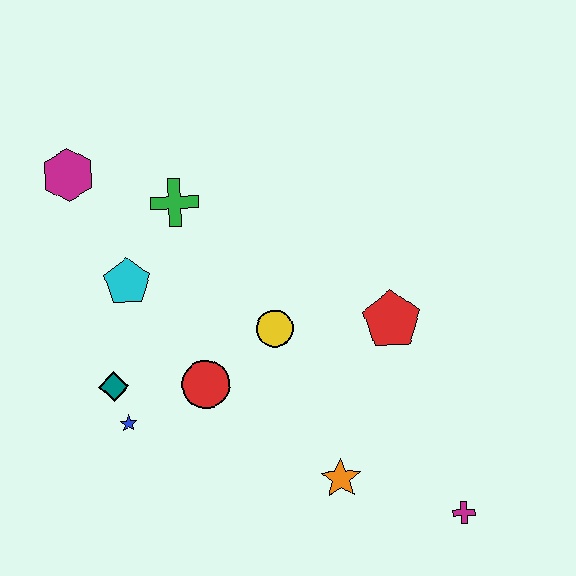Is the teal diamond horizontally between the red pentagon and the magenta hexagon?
Yes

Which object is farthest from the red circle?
The magenta cross is farthest from the red circle.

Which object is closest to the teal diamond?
The blue star is closest to the teal diamond.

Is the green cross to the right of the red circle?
No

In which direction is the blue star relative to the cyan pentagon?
The blue star is below the cyan pentagon.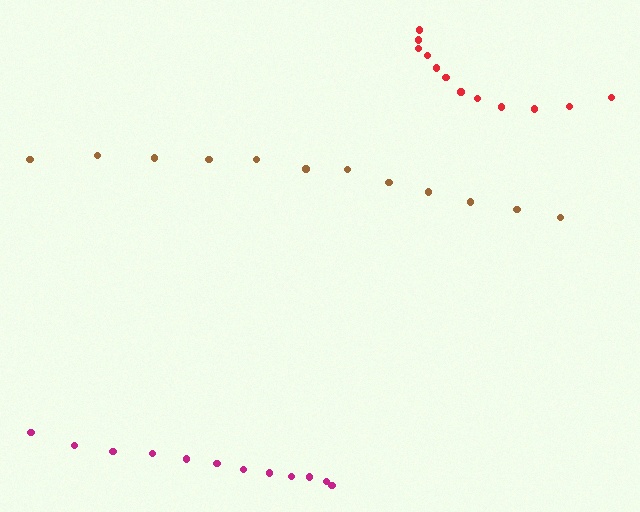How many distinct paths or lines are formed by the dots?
There are 3 distinct paths.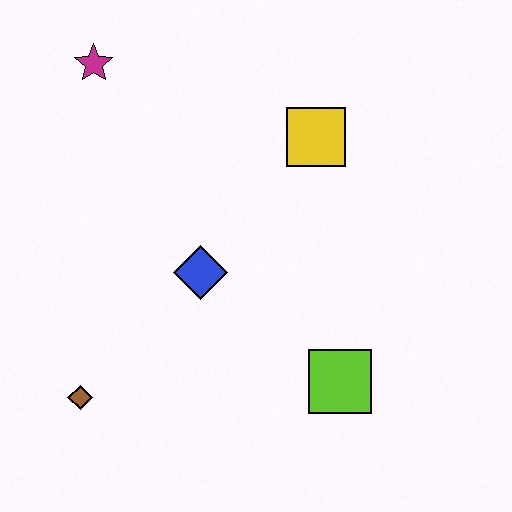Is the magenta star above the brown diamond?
Yes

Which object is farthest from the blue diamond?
The magenta star is farthest from the blue diamond.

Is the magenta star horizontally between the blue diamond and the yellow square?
No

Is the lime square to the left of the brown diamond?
No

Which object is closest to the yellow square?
The blue diamond is closest to the yellow square.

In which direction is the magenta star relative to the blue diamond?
The magenta star is above the blue diamond.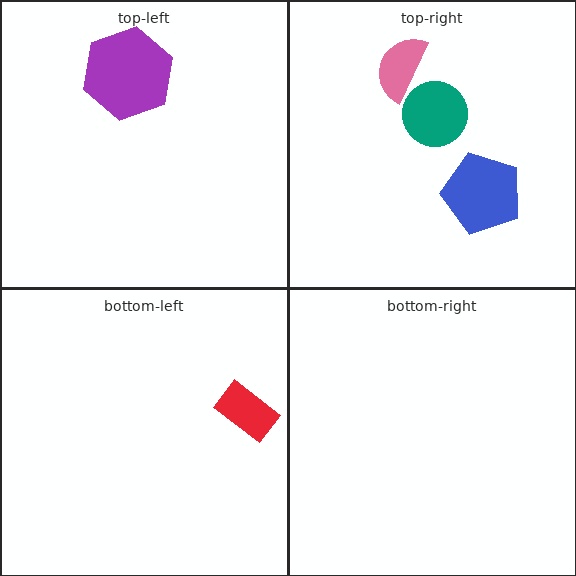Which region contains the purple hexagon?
The top-left region.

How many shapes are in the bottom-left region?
1.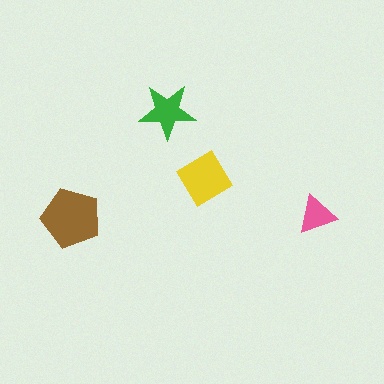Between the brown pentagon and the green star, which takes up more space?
The brown pentagon.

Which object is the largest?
The brown pentagon.